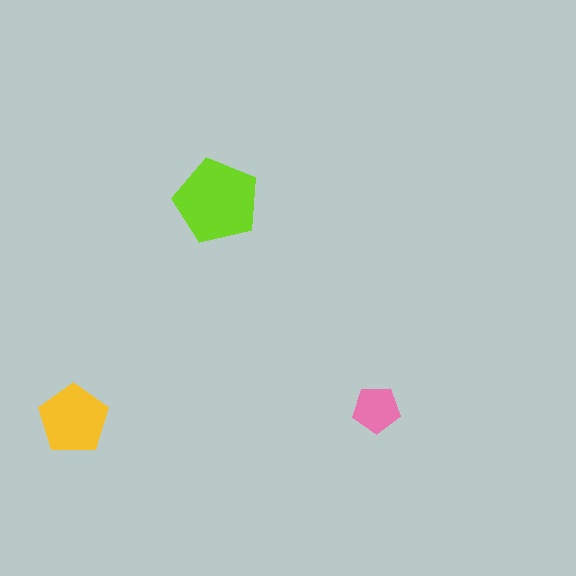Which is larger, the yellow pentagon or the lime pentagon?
The lime one.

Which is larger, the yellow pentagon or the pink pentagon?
The yellow one.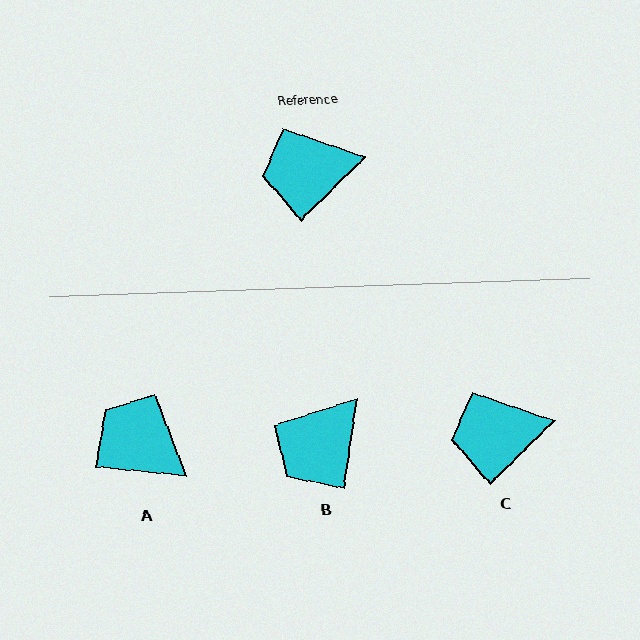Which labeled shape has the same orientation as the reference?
C.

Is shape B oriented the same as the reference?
No, it is off by about 37 degrees.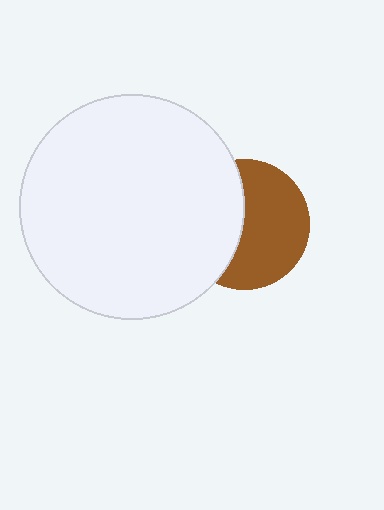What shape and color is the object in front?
The object in front is a white circle.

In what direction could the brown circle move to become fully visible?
The brown circle could move right. That would shift it out from behind the white circle entirely.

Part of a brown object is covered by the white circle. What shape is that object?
It is a circle.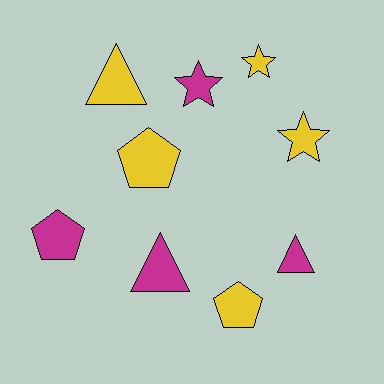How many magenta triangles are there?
There are 2 magenta triangles.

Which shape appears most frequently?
Pentagon, with 3 objects.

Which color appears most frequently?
Yellow, with 5 objects.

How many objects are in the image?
There are 9 objects.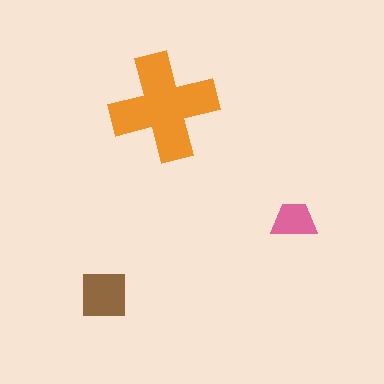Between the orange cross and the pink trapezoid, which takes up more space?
The orange cross.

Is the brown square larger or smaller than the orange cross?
Smaller.